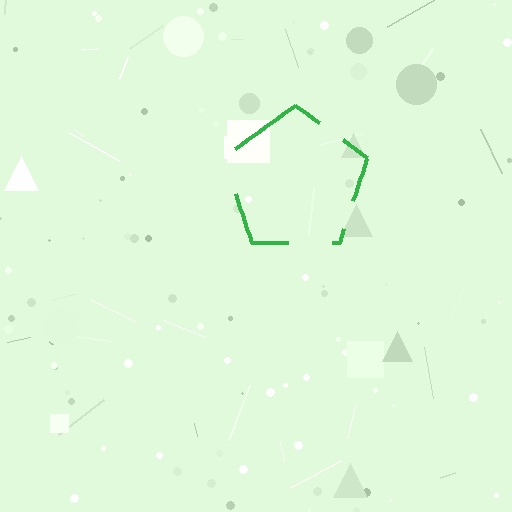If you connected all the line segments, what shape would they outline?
They would outline a pentagon.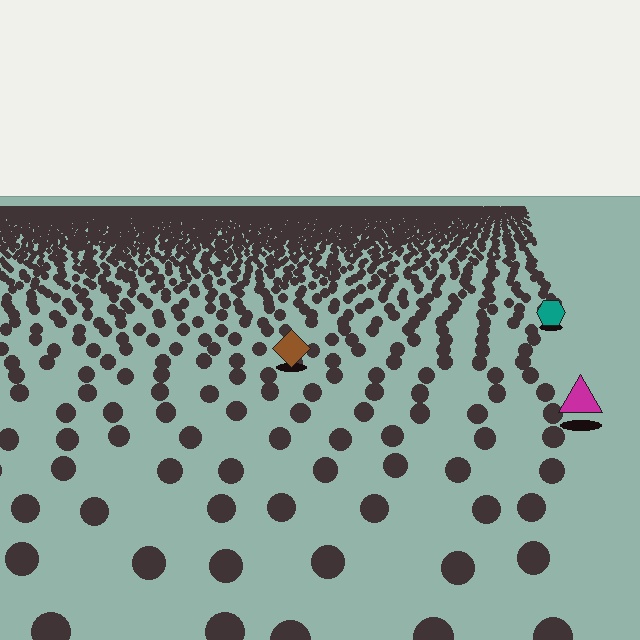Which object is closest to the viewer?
The magenta triangle is closest. The texture marks near it are larger and more spread out.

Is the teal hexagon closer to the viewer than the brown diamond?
No. The brown diamond is closer — you can tell from the texture gradient: the ground texture is coarser near it.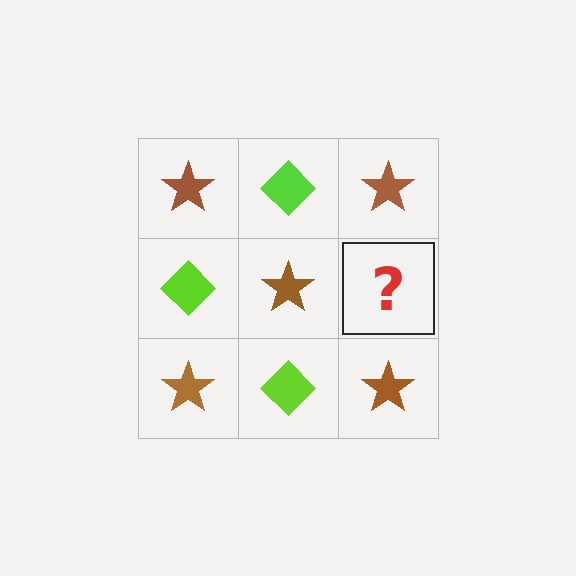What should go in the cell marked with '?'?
The missing cell should contain a lime diamond.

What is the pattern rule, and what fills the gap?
The rule is that it alternates brown star and lime diamond in a checkerboard pattern. The gap should be filled with a lime diamond.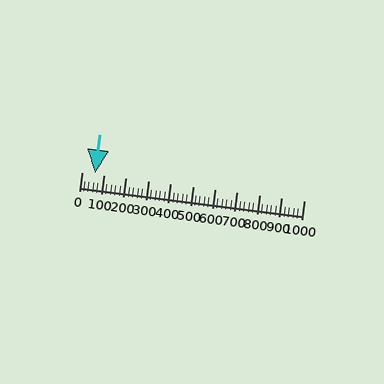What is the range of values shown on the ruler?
The ruler shows values from 0 to 1000.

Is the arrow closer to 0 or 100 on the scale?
The arrow is closer to 100.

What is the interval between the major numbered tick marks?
The major tick marks are spaced 100 units apart.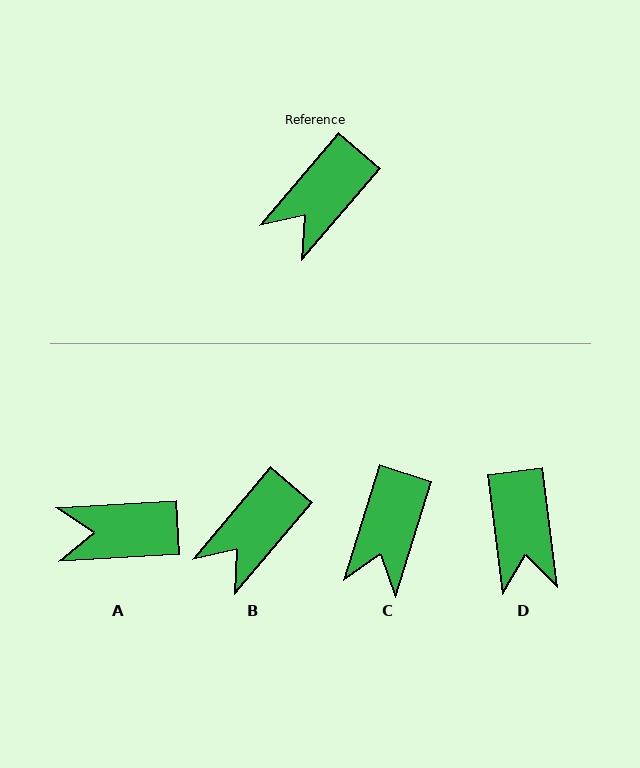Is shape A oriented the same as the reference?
No, it is off by about 46 degrees.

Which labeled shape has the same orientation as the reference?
B.